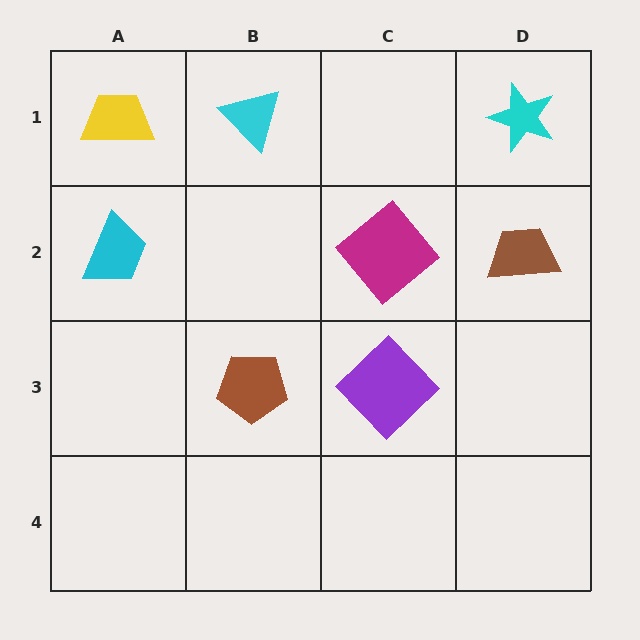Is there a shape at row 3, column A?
No, that cell is empty.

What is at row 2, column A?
A cyan trapezoid.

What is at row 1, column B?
A cyan triangle.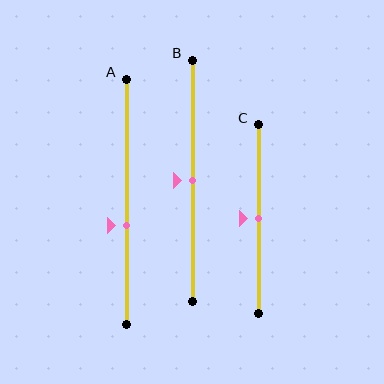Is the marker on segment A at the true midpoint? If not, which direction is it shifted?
No, the marker on segment A is shifted downward by about 10% of the segment length.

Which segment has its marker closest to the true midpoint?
Segment B has its marker closest to the true midpoint.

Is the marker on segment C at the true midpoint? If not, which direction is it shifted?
Yes, the marker on segment C is at the true midpoint.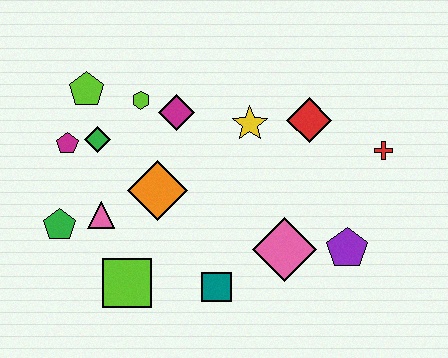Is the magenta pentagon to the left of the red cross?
Yes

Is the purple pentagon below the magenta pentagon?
Yes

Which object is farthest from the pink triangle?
The red cross is farthest from the pink triangle.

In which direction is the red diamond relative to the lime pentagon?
The red diamond is to the right of the lime pentagon.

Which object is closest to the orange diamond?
The pink triangle is closest to the orange diamond.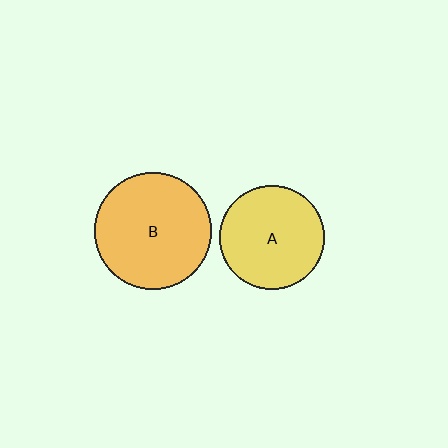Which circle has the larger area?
Circle B (orange).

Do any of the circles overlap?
No, none of the circles overlap.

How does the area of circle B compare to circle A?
Approximately 1.3 times.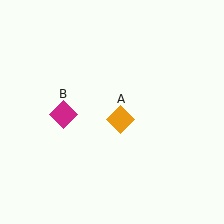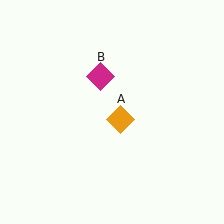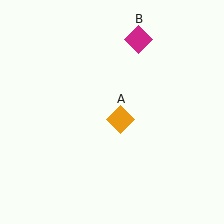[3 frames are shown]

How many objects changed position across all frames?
1 object changed position: magenta diamond (object B).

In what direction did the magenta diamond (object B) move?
The magenta diamond (object B) moved up and to the right.